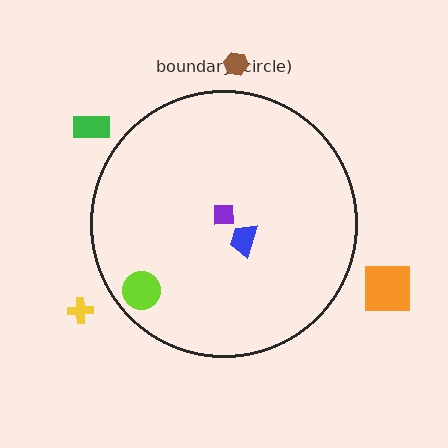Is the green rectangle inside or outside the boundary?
Outside.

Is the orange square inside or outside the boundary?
Outside.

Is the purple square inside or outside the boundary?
Inside.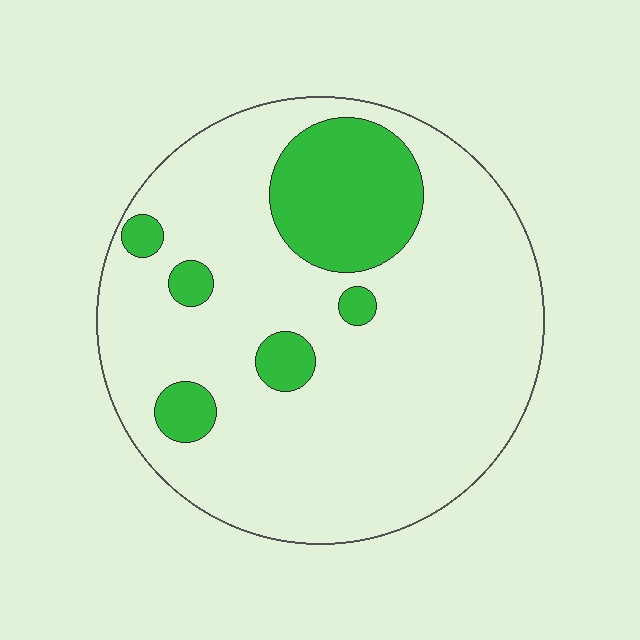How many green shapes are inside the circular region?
6.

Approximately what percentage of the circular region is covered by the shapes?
Approximately 20%.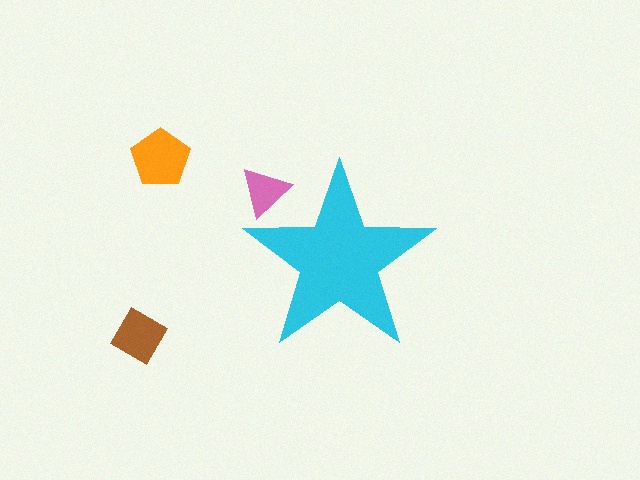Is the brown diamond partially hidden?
No, the brown diamond is fully visible.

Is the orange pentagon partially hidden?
No, the orange pentagon is fully visible.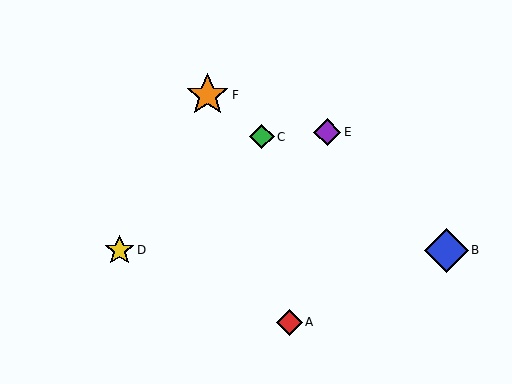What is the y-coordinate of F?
Object F is at y≈95.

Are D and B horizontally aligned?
Yes, both are at y≈250.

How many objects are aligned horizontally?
2 objects (B, D) are aligned horizontally.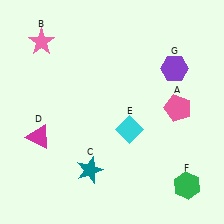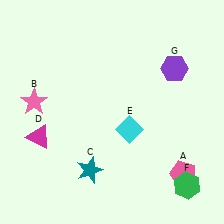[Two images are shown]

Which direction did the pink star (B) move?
The pink star (B) moved down.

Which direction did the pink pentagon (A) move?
The pink pentagon (A) moved down.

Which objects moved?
The objects that moved are: the pink pentagon (A), the pink star (B).